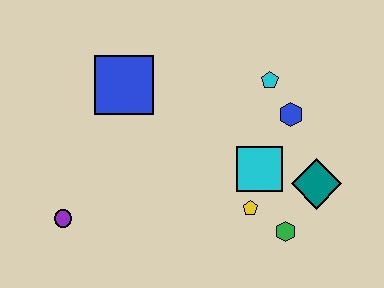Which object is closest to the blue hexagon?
The cyan pentagon is closest to the blue hexagon.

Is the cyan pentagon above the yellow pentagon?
Yes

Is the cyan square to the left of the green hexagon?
Yes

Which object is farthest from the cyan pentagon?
The purple circle is farthest from the cyan pentagon.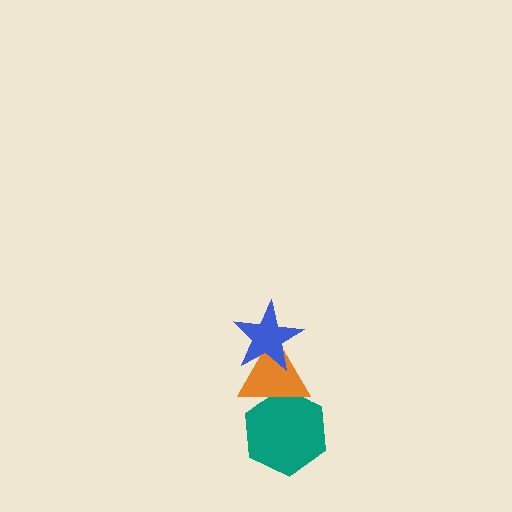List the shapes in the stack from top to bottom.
From top to bottom: the blue star, the orange triangle, the teal hexagon.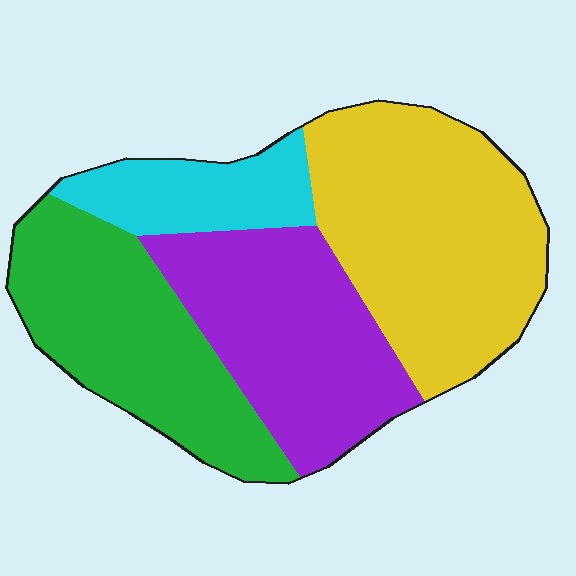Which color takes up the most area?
Yellow, at roughly 35%.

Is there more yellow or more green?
Yellow.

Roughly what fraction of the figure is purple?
Purple covers about 25% of the figure.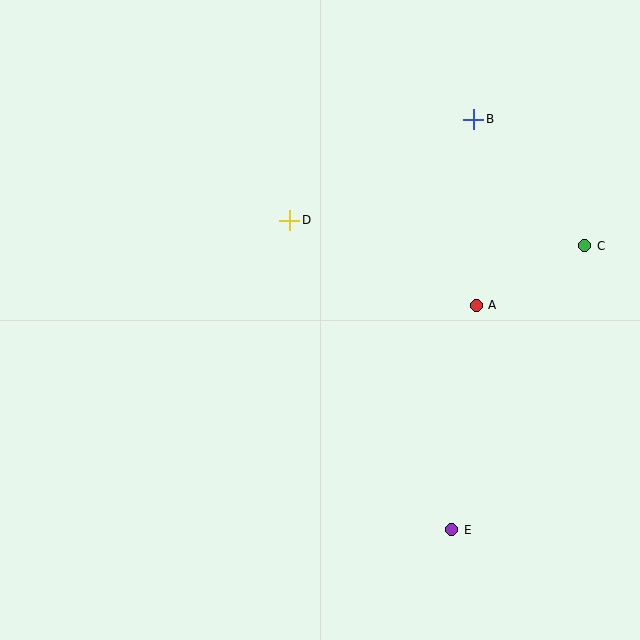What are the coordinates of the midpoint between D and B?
The midpoint between D and B is at (382, 170).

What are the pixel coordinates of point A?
Point A is at (476, 305).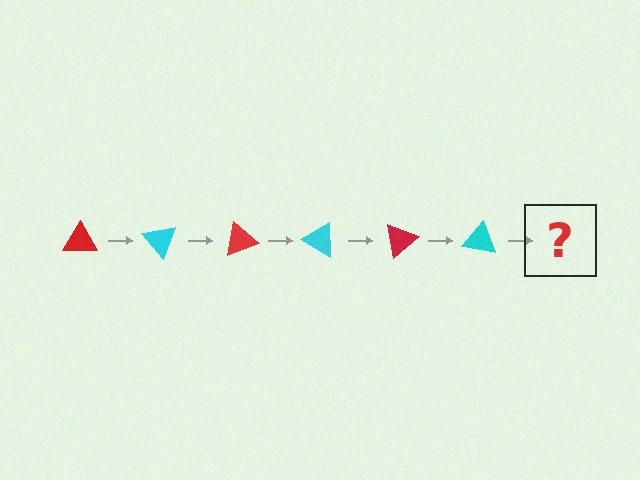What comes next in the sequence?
The next element should be a red triangle, rotated 300 degrees from the start.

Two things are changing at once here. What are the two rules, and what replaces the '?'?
The two rules are that it rotates 50 degrees each step and the color cycles through red and cyan. The '?' should be a red triangle, rotated 300 degrees from the start.